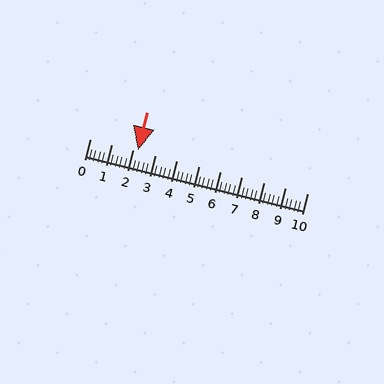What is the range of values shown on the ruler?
The ruler shows values from 0 to 10.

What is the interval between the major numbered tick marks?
The major tick marks are spaced 1 units apart.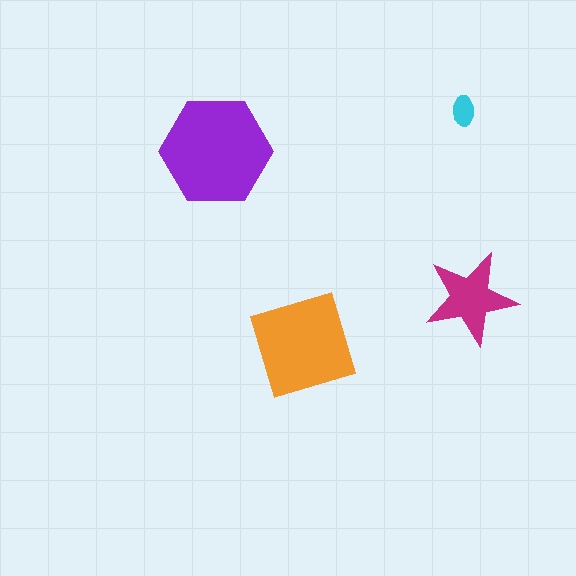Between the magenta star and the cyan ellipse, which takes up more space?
The magenta star.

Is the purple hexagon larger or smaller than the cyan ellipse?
Larger.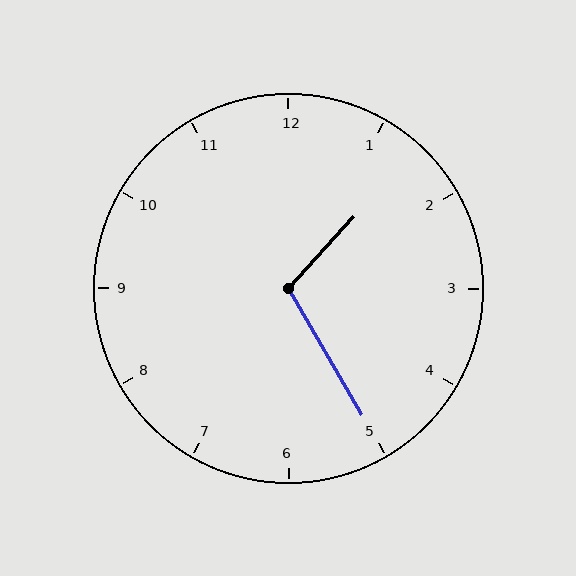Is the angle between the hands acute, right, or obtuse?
It is obtuse.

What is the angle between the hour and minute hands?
Approximately 108 degrees.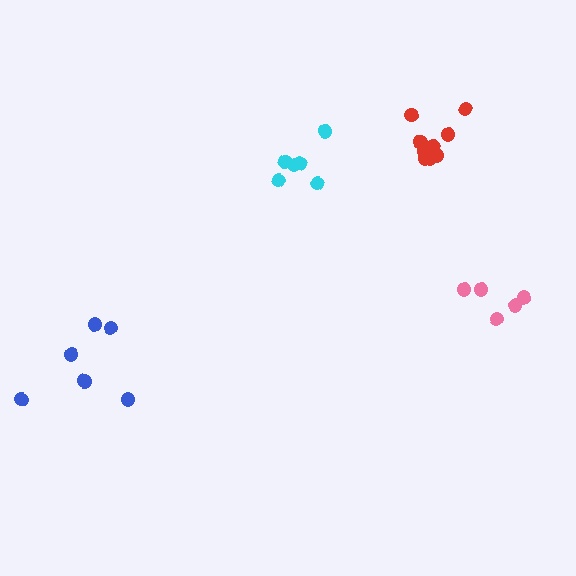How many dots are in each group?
Group 1: 6 dots, Group 2: 6 dots, Group 3: 5 dots, Group 4: 11 dots (28 total).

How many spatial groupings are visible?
There are 4 spatial groupings.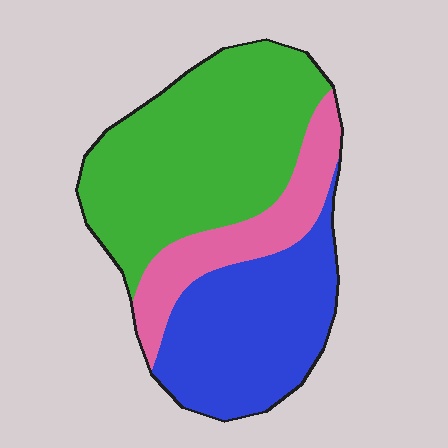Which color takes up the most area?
Green, at roughly 50%.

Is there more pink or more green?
Green.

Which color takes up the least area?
Pink, at roughly 20%.